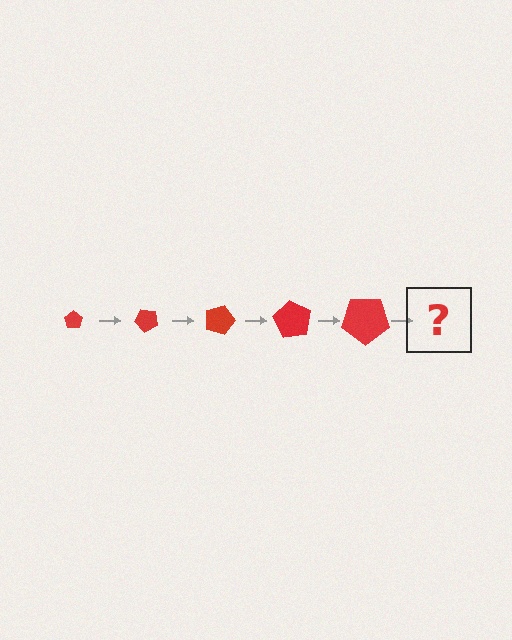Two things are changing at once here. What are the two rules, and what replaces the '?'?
The two rules are that the pentagon grows larger each step and it rotates 45 degrees each step. The '?' should be a pentagon, larger than the previous one and rotated 225 degrees from the start.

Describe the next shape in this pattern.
It should be a pentagon, larger than the previous one and rotated 225 degrees from the start.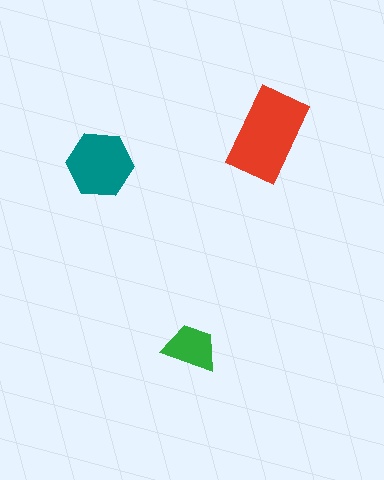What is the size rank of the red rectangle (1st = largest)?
1st.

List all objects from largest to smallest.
The red rectangle, the teal hexagon, the green trapezoid.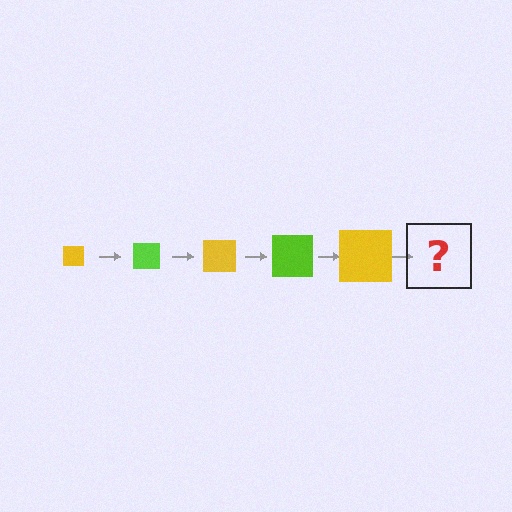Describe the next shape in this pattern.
It should be a lime square, larger than the previous one.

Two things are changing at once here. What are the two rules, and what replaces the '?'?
The two rules are that the square grows larger each step and the color cycles through yellow and lime. The '?' should be a lime square, larger than the previous one.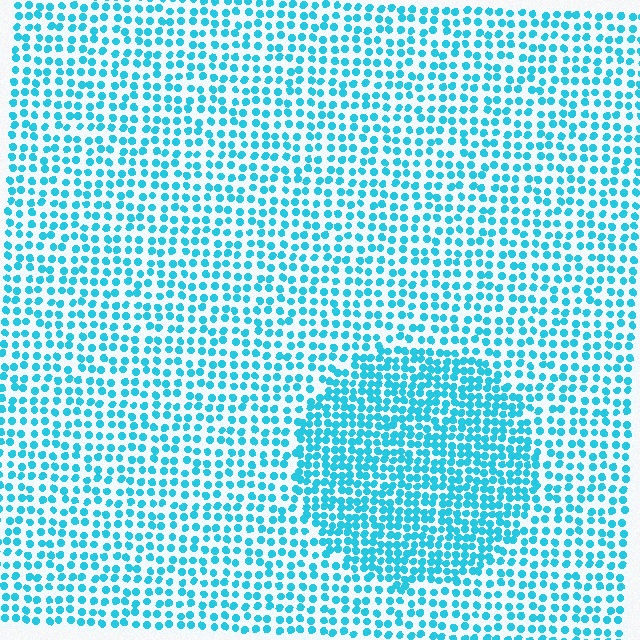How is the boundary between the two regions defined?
The boundary is defined by a change in element density (approximately 1.7x ratio). All elements are the same color, size, and shape.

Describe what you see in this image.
The image contains small cyan elements arranged at two different densities. A circle-shaped region is visible where the elements are more densely packed than the surrounding area.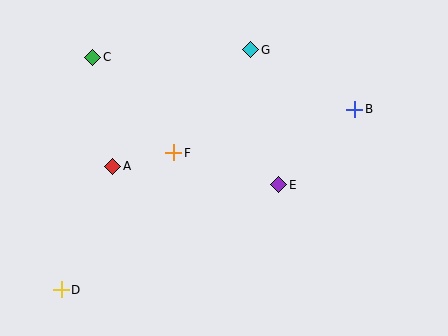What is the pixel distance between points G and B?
The distance between G and B is 120 pixels.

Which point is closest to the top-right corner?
Point B is closest to the top-right corner.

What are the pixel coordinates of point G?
Point G is at (251, 50).